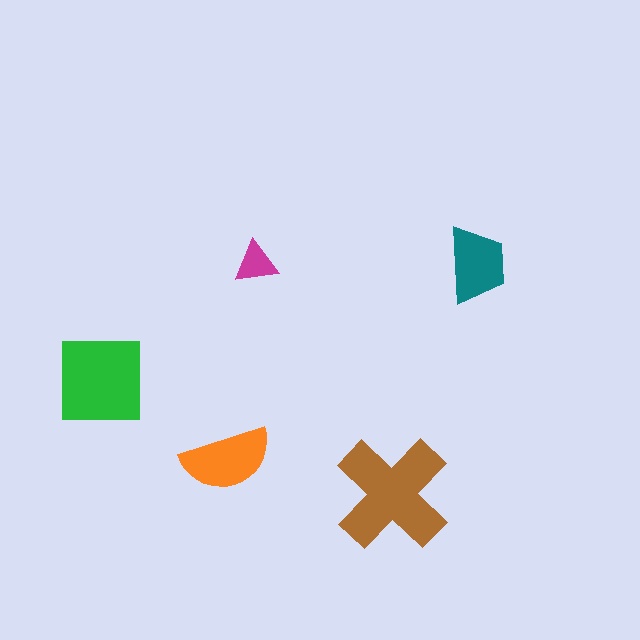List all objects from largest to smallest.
The brown cross, the green square, the orange semicircle, the teal trapezoid, the magenta triangle.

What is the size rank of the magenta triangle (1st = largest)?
5th.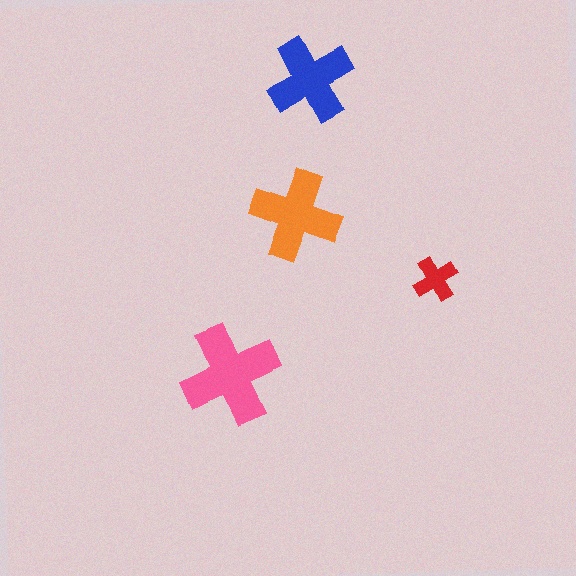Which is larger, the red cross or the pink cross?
The pink one.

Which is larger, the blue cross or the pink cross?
The pink one.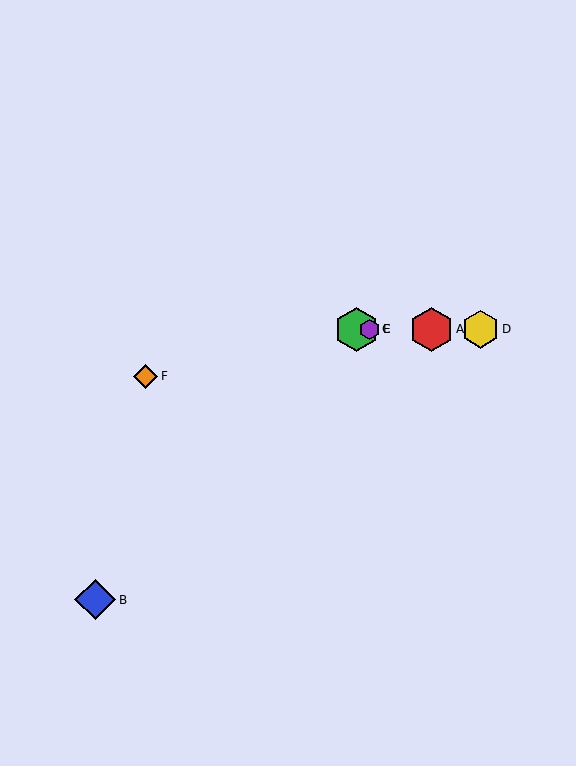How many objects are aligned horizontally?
4 objects (A, C, D, E) are aligned horizontally.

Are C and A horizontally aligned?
Yes, both are at y≈329.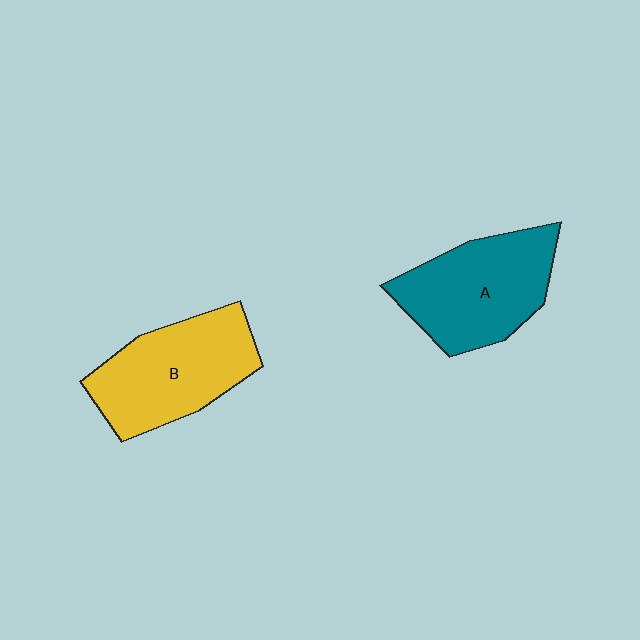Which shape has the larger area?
Shape B (yellow).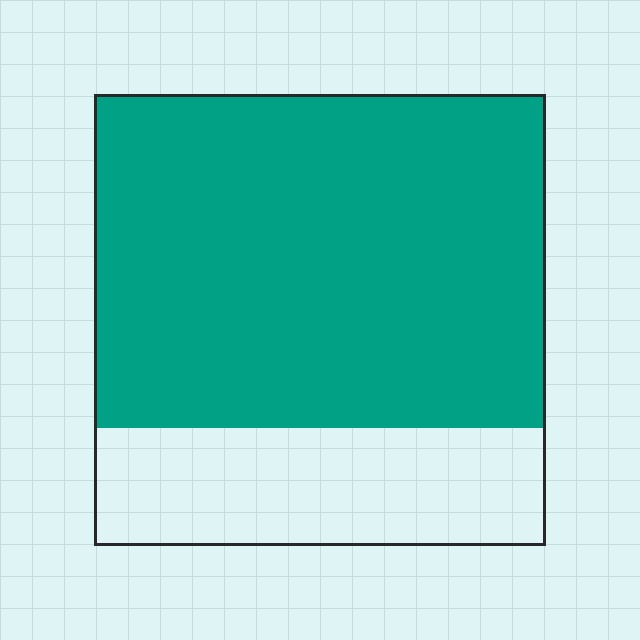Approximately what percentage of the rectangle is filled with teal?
Approximately 75%.